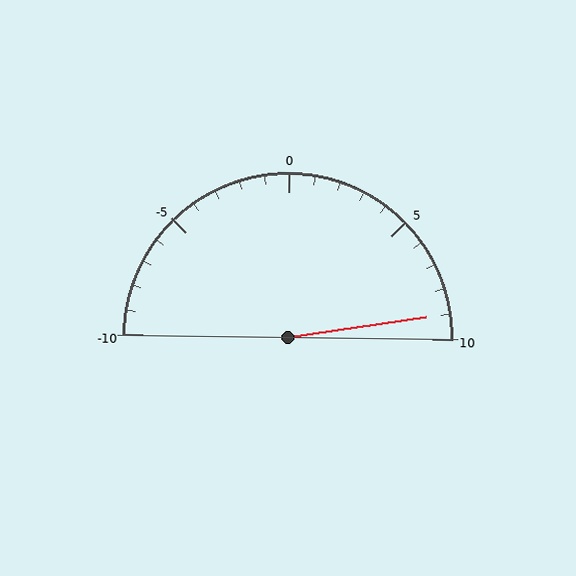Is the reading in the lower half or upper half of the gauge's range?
The reading is in the upper half of the range (-10 to 10).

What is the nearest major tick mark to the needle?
The nearest major tick mark is 10.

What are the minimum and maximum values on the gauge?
The gauge ranges from -10 to 10.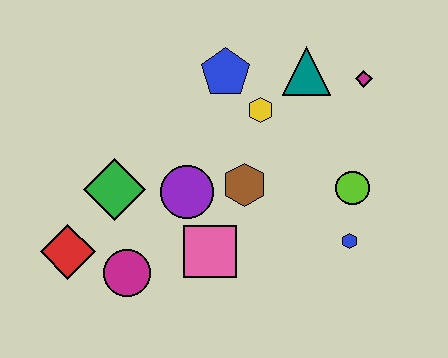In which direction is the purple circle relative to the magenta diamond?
The purple circle is to the left of the magenta diamond.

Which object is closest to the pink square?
The purple circle is closest to the pink square.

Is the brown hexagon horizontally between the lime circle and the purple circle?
Yes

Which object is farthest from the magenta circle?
The magenta diamond is farthest from the magenta circle.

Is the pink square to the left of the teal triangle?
Yes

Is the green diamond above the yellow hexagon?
No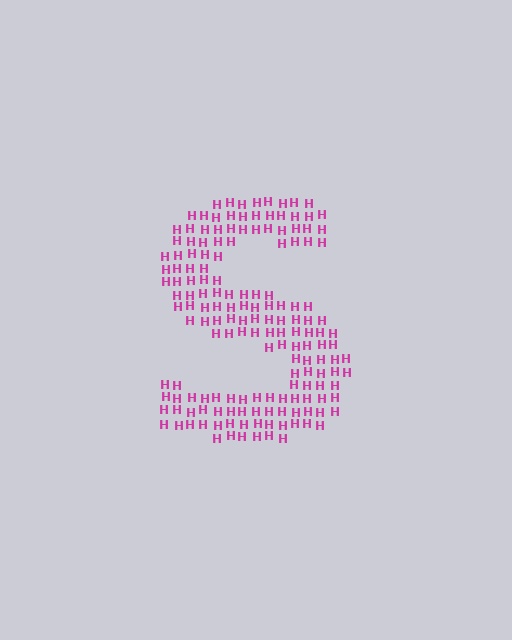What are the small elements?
The small elements are letter H's.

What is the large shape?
The large shape is the letter S.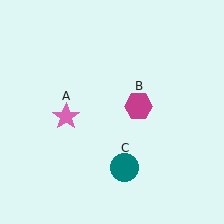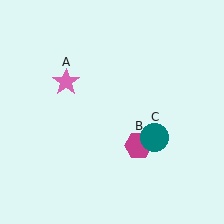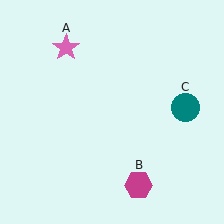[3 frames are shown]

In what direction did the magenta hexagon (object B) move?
The magenta hexagon (object B) moved down.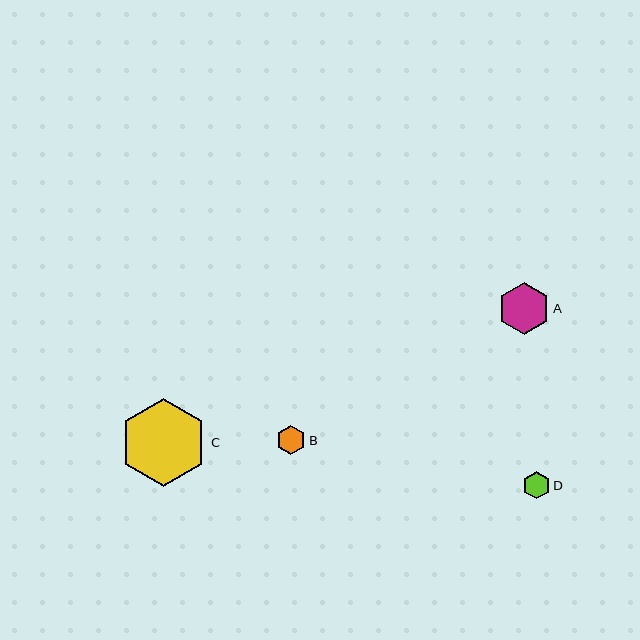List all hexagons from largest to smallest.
From largest to smallest: C, A, B, D.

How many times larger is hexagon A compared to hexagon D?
Hexagon A is approximately 1.9 times the size of hexagon D.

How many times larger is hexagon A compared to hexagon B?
Hexagon A is approximately 1.8 times the size of hexagon B.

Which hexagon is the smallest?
Hexagon D is the smallest with a size of approximately 27 pixels.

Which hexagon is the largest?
Hexagon C is the largest with a size of approximately 88 pixels.